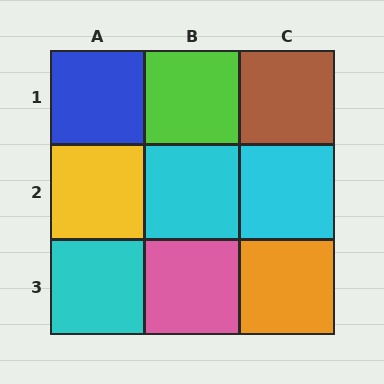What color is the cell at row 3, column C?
Orange.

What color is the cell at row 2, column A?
Yellow.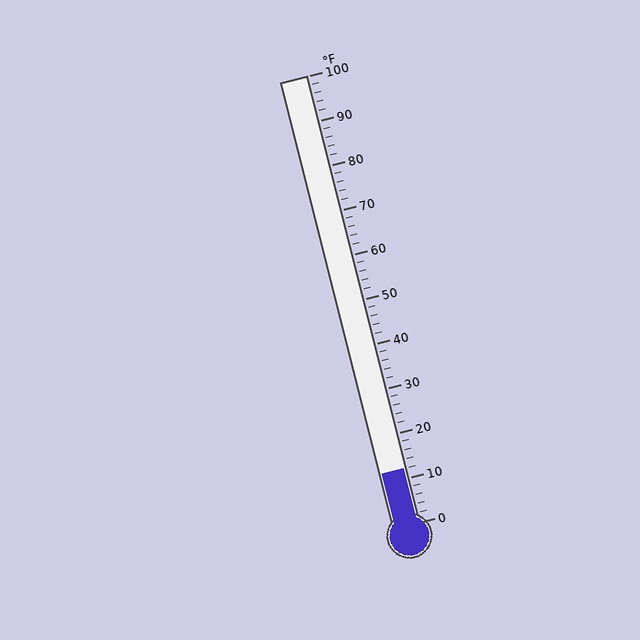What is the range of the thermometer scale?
The thermometer scale ranges from 0°F to 100°F.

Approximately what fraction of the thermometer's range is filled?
The thermometer is filled to approximately 10% of its range.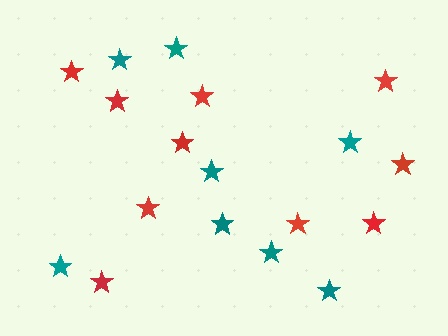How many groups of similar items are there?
There are 2 groups: one group of teal stars (8) and one group of red stars (10).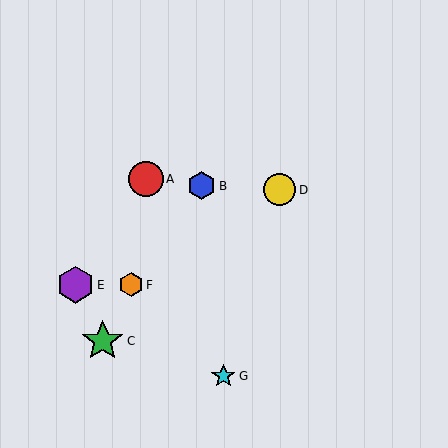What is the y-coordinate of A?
Object A is at y≈179.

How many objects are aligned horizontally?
2 objects (E, F) are aligned horizontally.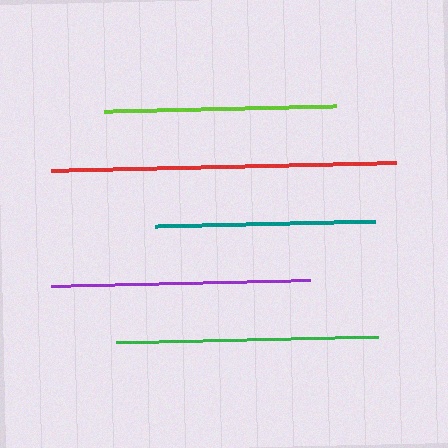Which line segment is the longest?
The red line is the longest at approximately 346 pixels.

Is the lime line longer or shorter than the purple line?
The purple line is longer than the lime line.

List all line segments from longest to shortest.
From longest to shortest: red, green, purple, lime, teal.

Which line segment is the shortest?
The teal line is the shortest at approximately 220 pixels.